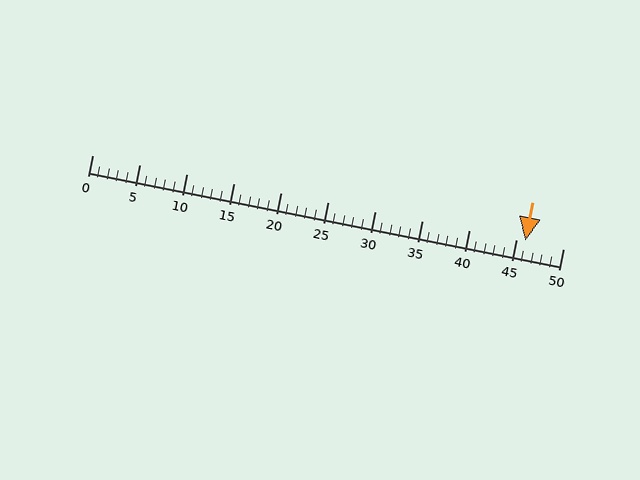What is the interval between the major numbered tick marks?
The major tick marks are spaced 5 units apart.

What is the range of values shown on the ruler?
The ruler shows values from 0 to 50.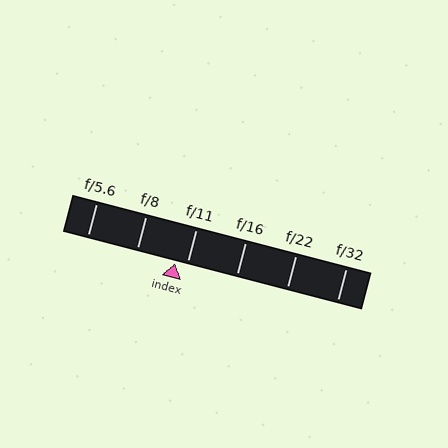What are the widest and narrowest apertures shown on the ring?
The widest aperture shown is f/5.6 and the narrowest is f/32.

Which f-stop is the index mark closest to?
The index mark is closest to f/11.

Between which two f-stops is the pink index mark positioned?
The index mark is between f/8 and f/11.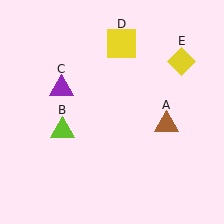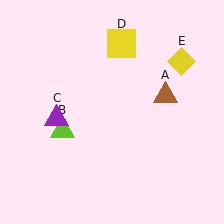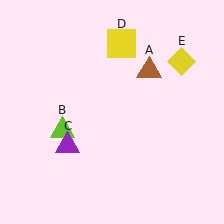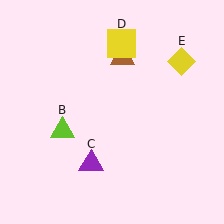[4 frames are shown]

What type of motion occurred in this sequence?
The brown triangle (object A), purple triangle (object C) rotated counterclockwise around the center of the scene.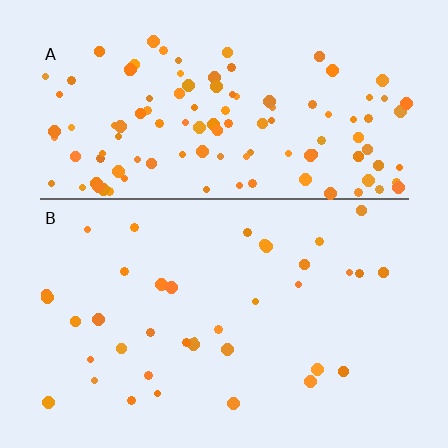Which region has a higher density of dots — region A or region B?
A (the top).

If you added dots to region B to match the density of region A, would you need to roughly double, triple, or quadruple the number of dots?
Approximately triple.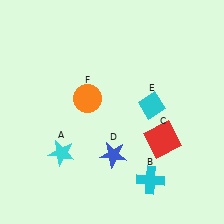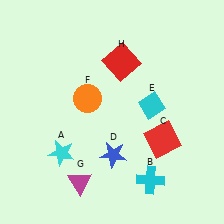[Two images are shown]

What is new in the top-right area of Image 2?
A red square (H) was added in the top-right area of Image 2.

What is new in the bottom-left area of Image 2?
A magenta triangle (G) was added in the bottom-left area of Image 2.